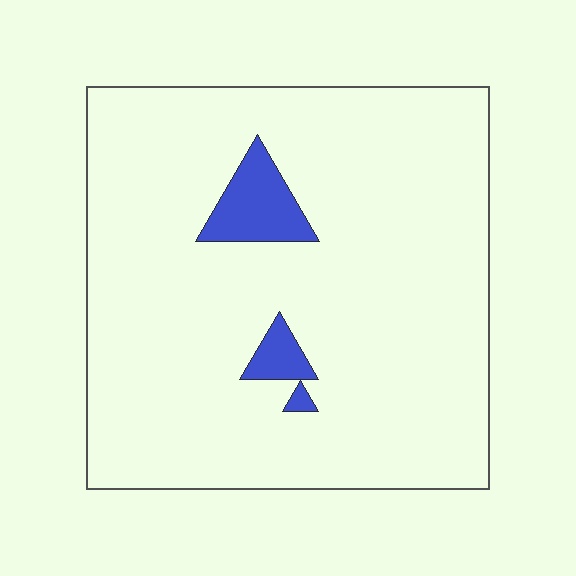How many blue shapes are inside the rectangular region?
3.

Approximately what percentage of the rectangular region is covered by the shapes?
Approximately 5%.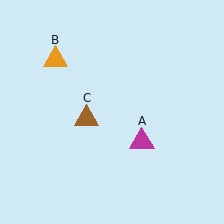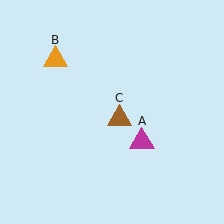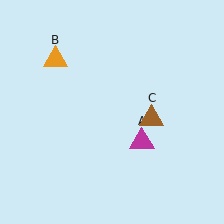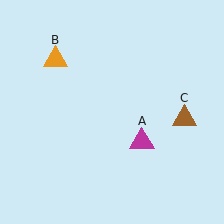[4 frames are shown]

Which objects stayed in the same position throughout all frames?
Magenta triangle (object A) and orange triangle (object B) remained stationary.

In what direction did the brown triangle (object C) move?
The brown triangle (object C) moved right.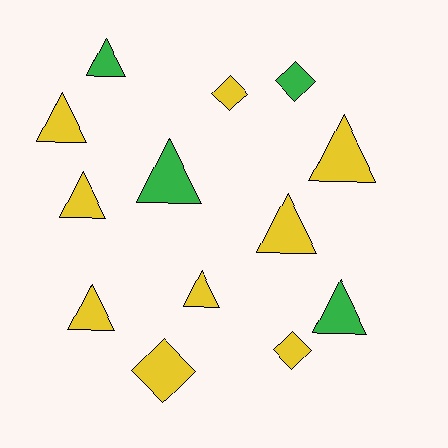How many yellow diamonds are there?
There are 3 yellow diamonds.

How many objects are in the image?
There are 13 objects.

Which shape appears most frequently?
Triangle, with 9 objects.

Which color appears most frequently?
Yellow, with 9 objects.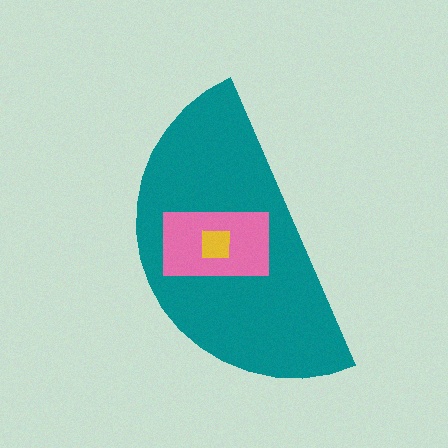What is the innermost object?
The yellow square.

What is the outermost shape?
The teal semicircle.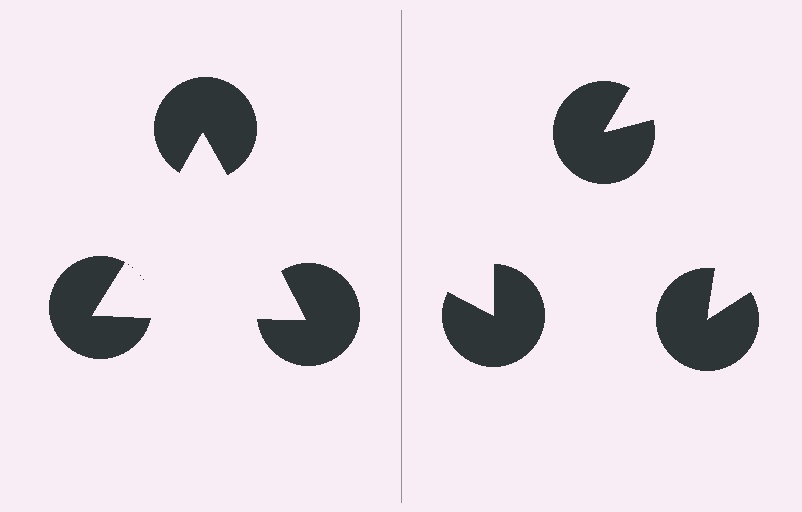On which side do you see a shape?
An illusory triangle appears on the left side. On the right side the wedge cuts are rotated, so no coherent shape forms.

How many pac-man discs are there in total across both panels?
6 — 3 on each side.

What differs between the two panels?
The pac-man discs are positioned identically on both sides; only the wedge orientations differ. On the left they align to a triangle; on the right they are misaligned.